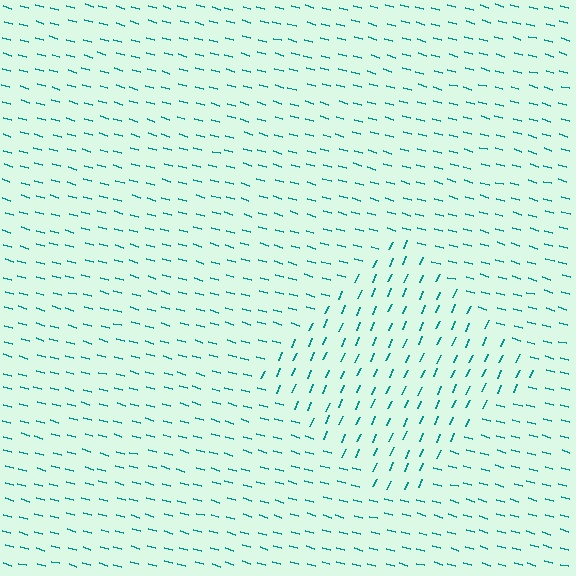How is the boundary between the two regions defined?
The boundary is defined purely by a change in line orientation (approximately 82 degrees difference). All lines are the same color and thickness.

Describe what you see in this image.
The image is filled with small teal line segments. A diamond region in the image has lines oriented differently from the surrounding lines, creating a visible texture boundary.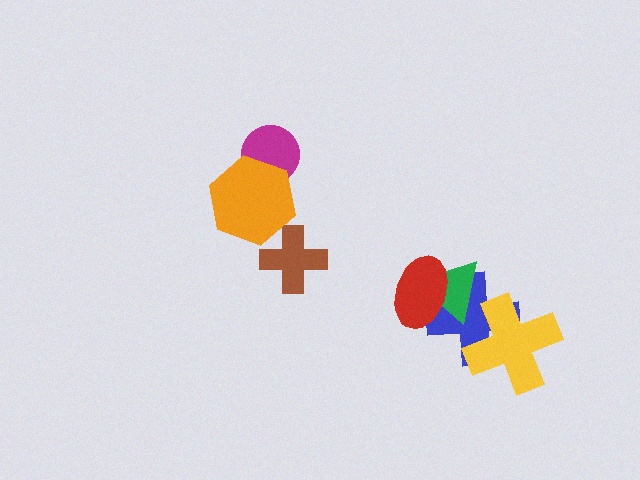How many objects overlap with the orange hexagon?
1 object overlaps with the orange hexagon.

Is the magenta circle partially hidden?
Yes, it is partially covered by another shape.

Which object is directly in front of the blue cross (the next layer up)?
The yellow cross is directly in front of the blue cross.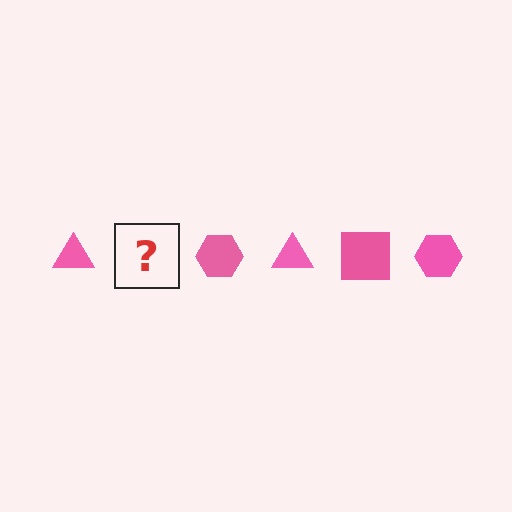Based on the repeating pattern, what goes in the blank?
The blank should be a pink square.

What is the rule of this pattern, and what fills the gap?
The rule is that the pattern cycles through triangle, square, hexagon shapes in pink. The gap should be filled with a pink square.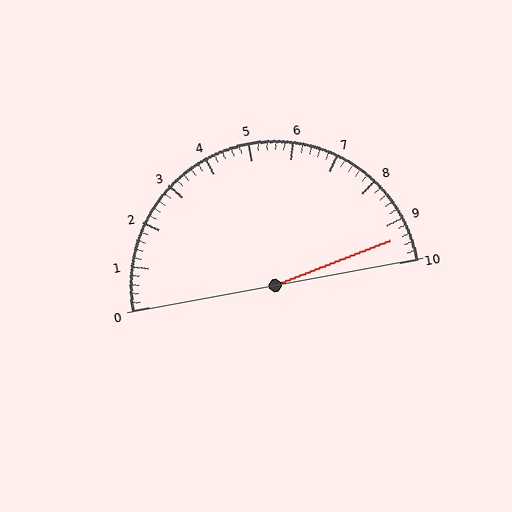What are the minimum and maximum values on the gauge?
The gauge ranges from 0 to 10.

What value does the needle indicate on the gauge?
The needle indicates approximately 9.4.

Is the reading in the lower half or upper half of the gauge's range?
The reading is in the upper half of the range (0 to 10).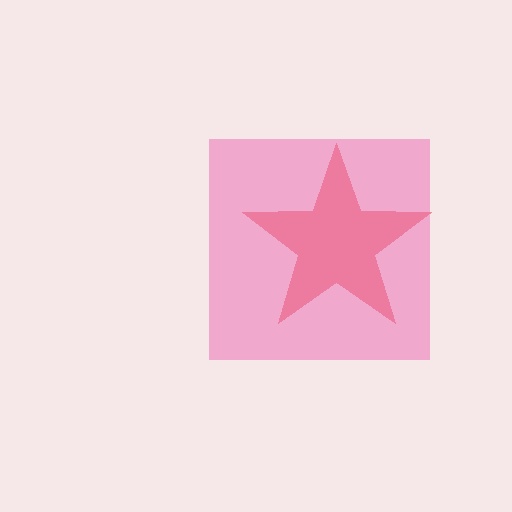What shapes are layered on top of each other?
The layered shapes are: a red star, a pink square.